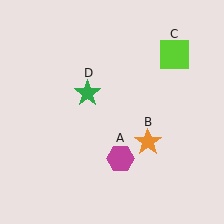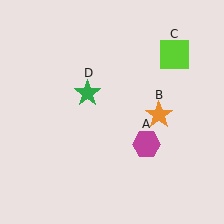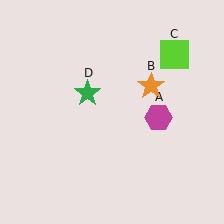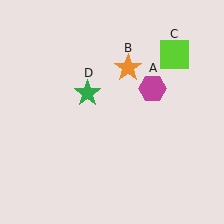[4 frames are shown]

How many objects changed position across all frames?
2 objects changed position: magenta hexagon (object A), orange star (object B).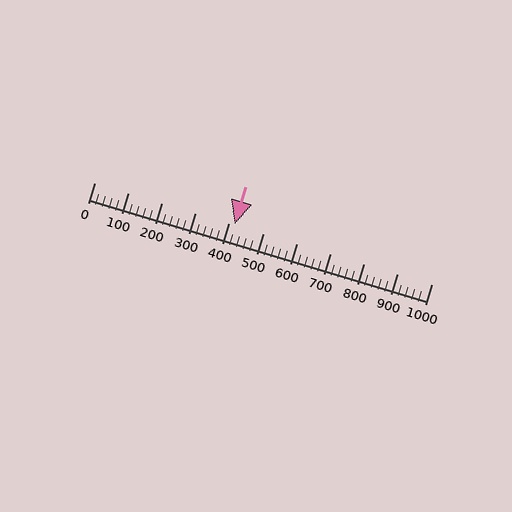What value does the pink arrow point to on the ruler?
The pink arrow points to approximately 417.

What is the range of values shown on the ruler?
The ruler shows values from 0 to 1000.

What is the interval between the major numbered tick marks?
The major tick marks are spaced 100 units apart.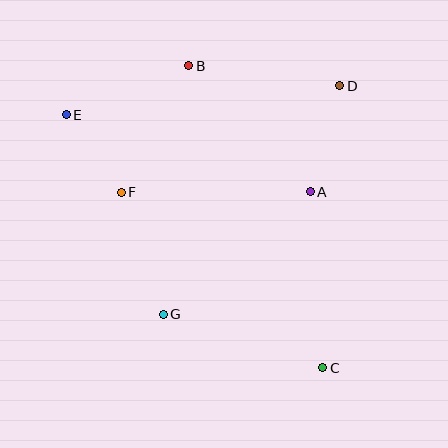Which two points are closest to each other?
Points E and F are closest to each other.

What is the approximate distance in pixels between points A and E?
The distance between A and E is approximately 256 pixels.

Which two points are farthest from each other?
Points C and E are farthest from each other.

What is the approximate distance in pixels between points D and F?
The distance between D and F is approximately 243 pixels.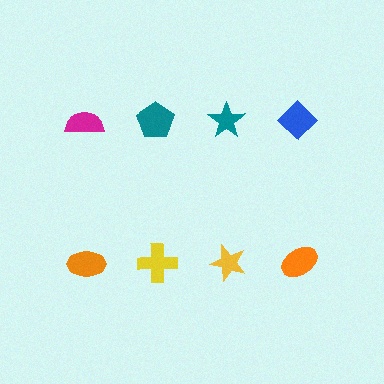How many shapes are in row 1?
4 shapes.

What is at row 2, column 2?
A yellow cross.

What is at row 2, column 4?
An orange ellipse.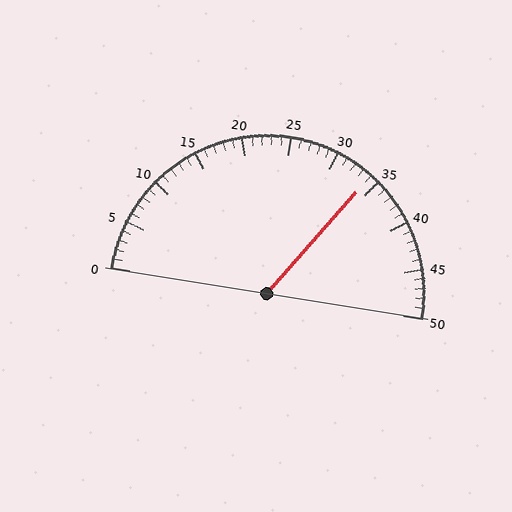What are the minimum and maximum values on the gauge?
The gauge ranges from 0 to 50.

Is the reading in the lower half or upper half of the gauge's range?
The reading is in the upper half of the range (0 to 50).